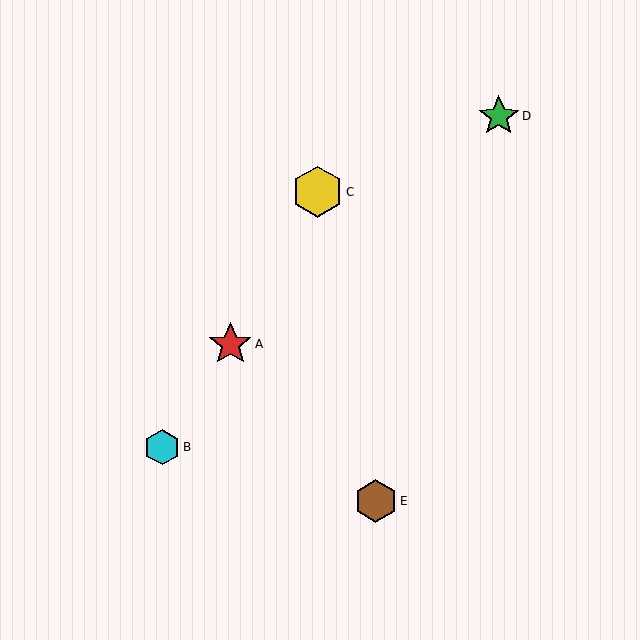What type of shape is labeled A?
Shape A is a red star.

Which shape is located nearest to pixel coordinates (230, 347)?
The red star (labeled A) at (230, 344) is nearest to that location.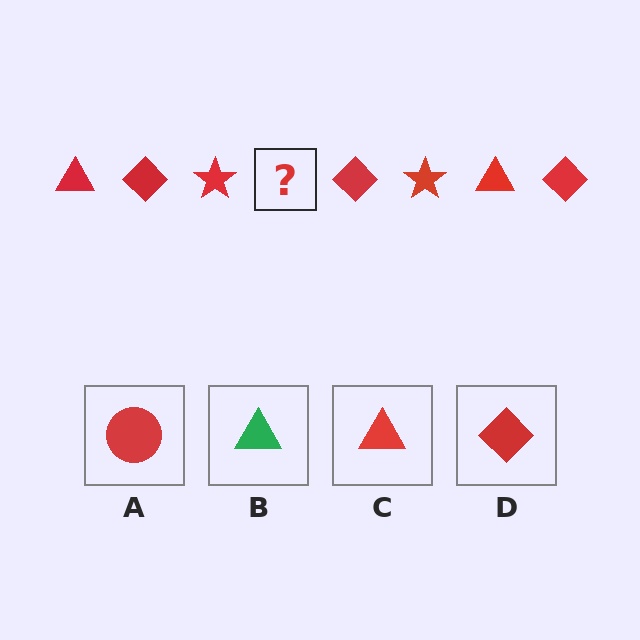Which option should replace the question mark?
Option C.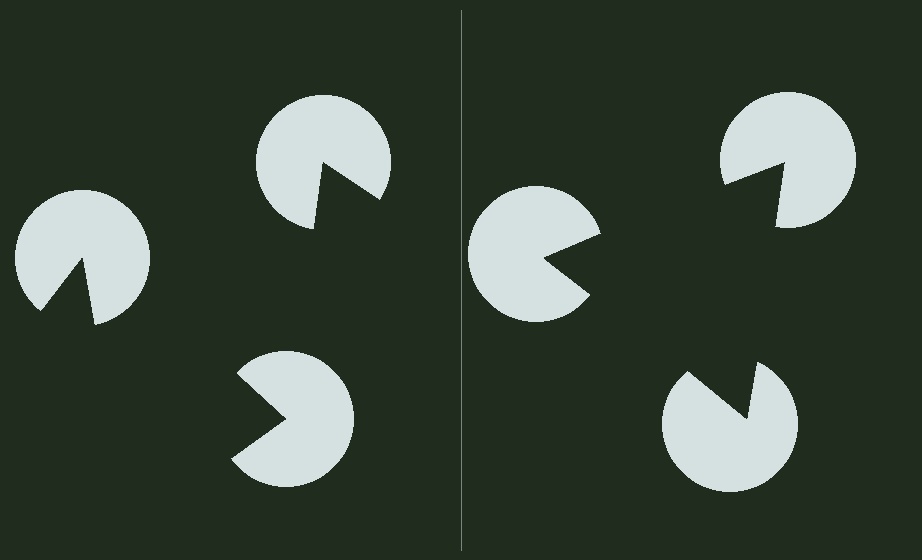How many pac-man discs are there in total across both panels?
6 — 3 on each side.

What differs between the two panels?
The pac-man discs are positioned identically on both sides; only the wedge orientations differ. On the right they align to a triangle; on the left they are misaligned.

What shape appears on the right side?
An illusory triangle.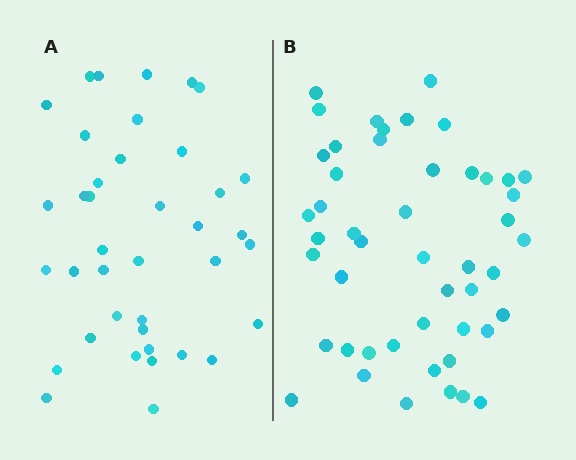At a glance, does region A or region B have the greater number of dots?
Region B (the right region) has more dots.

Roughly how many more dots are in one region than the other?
Region B has roughly 8 or so more dots than region A.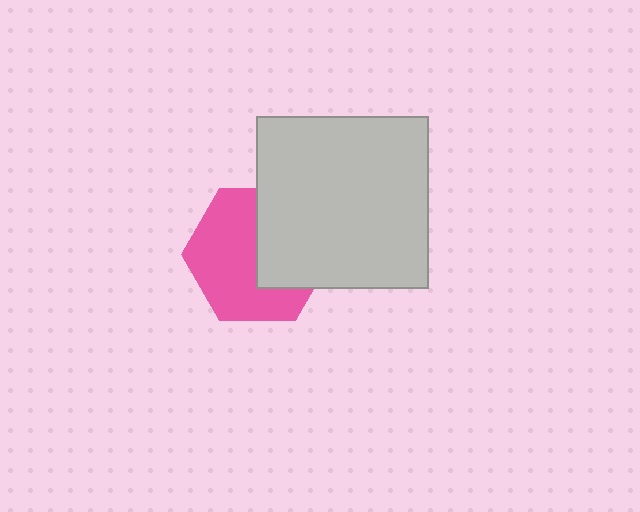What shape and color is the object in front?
The object in front is a light gray square.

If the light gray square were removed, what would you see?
You would see the complete pink hexagon.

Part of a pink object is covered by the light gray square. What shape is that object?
It is a hexagon.